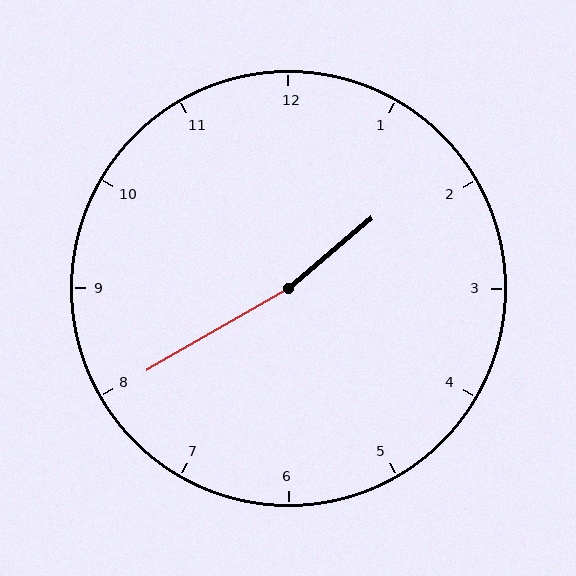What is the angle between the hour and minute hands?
Approximately 170 degrees.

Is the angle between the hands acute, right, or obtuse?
It is obtuse.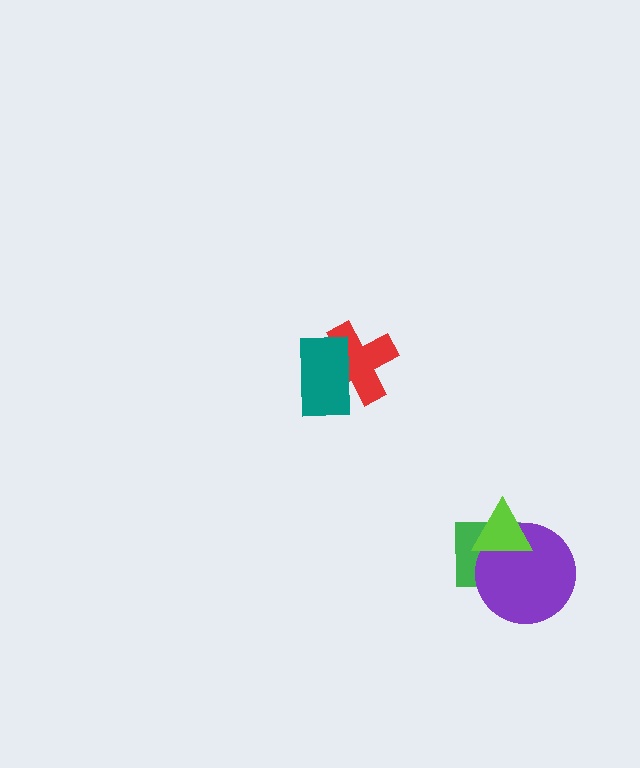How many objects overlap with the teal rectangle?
1 object overlaps with the teal rectangle.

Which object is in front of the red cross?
The teal rectangle is in front of the red cross.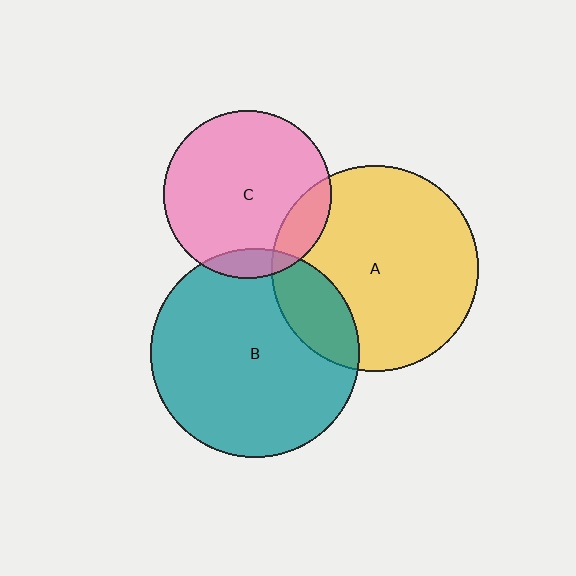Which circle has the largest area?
Circle B (teal).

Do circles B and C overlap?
Yes.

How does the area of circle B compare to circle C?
Approximately 1.6 times.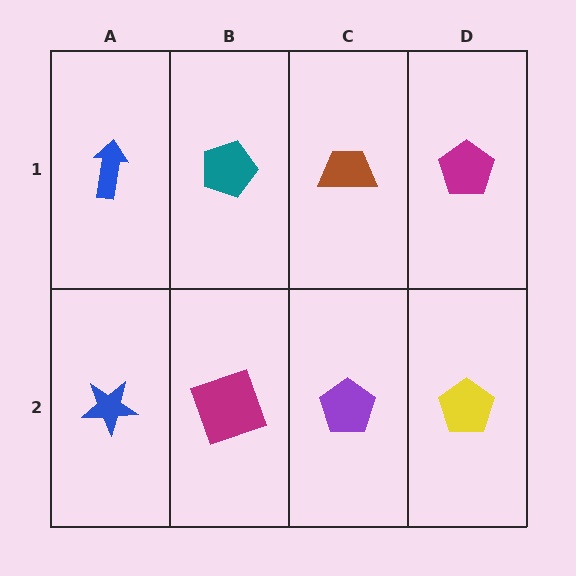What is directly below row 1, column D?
A yellow pentagon.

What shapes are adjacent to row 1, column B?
A magenta square (row 2, column B), a blue arrow (row 1, column A), a brown trapezoid (row 1, column C).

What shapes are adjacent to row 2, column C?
A brown trapezoid (row 1, column C), a magenta square (row 2, column B), a yellow pentagon (row 2, column D).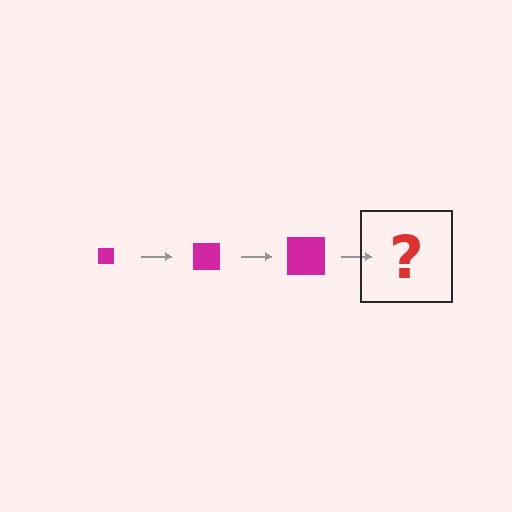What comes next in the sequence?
The next element should be a magenta square, larger than the previous one.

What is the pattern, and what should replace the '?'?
The pattern is that the square gets progressively larger each step. The '?' should be a magenta square, larger than the previous one.